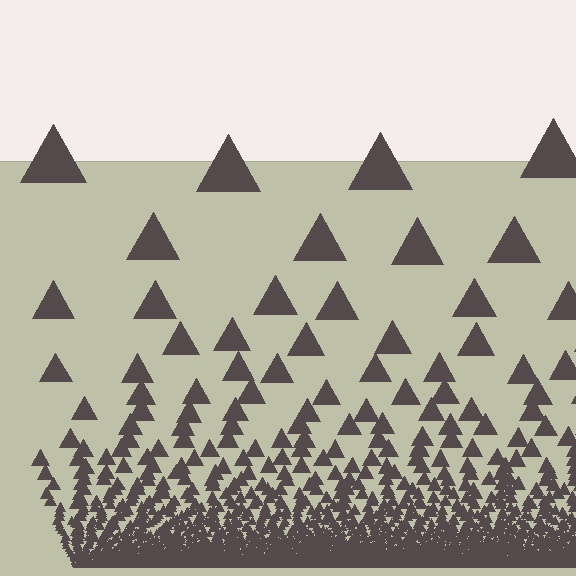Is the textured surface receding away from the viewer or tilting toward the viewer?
The surface appears to tilt toward the viewer. Texture elements get larger and sparser toward the top.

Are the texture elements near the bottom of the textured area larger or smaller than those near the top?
Smaller. The gradient is inverted — elements near the bottom are smaller and denser.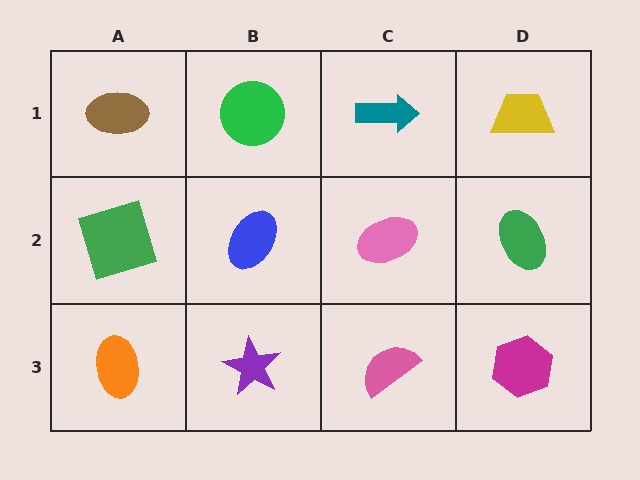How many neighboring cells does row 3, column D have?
2.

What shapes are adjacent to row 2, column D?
A yellow trapezoid (row 1, column D), a magenta hexagon (row 3, column D), a pink ellipse (row 2, column C).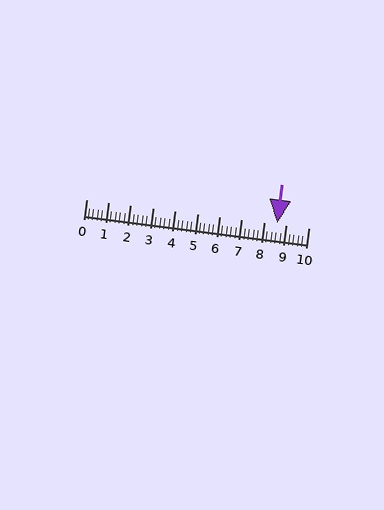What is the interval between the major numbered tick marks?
The major tick marks are spaced 1 units apart.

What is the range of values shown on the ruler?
The ruler shows values from 0 to 10.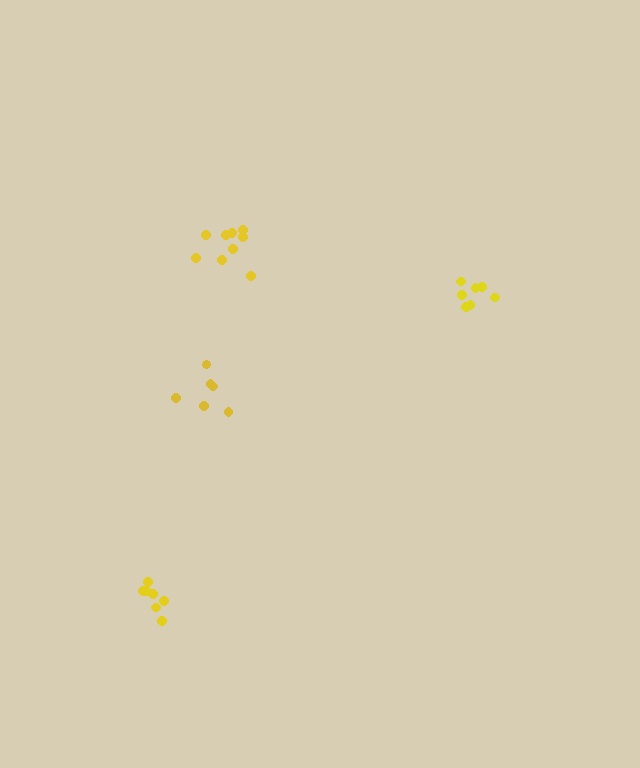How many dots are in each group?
Group 1: 7 dots, Group 2: 9 dots, Group 3: 7 dots, Group 4: 6 dots (29 total).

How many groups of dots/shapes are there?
There are 4 groups.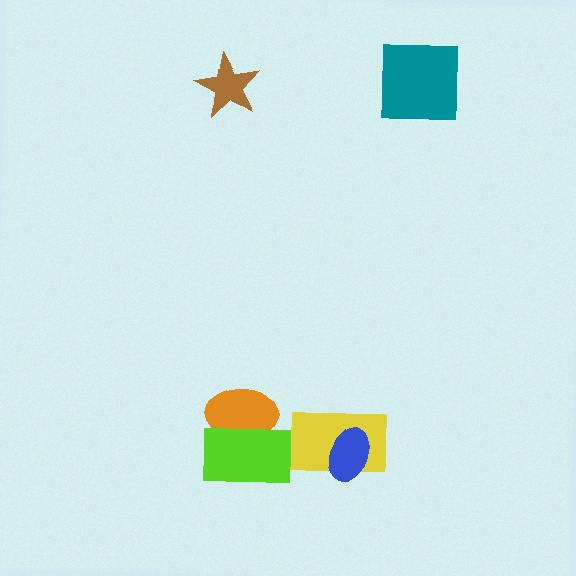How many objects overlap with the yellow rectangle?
1 object overlaps with the yellow rectangle.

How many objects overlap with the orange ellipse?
1 object overlaps with the orange ellipse.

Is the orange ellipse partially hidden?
Yes, it is partially covered by another shape.